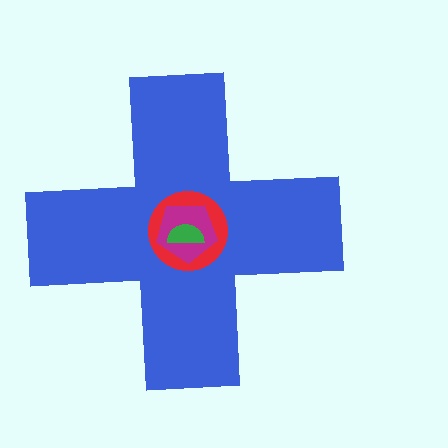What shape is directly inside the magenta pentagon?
The green semicircle.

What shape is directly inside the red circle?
The magenta pentagon.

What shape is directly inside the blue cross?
The red circle.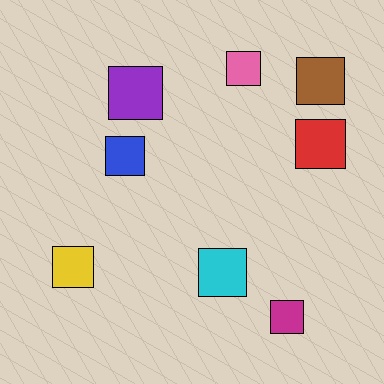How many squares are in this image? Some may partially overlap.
There are 8 squares.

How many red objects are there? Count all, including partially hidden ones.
There is 1 red object.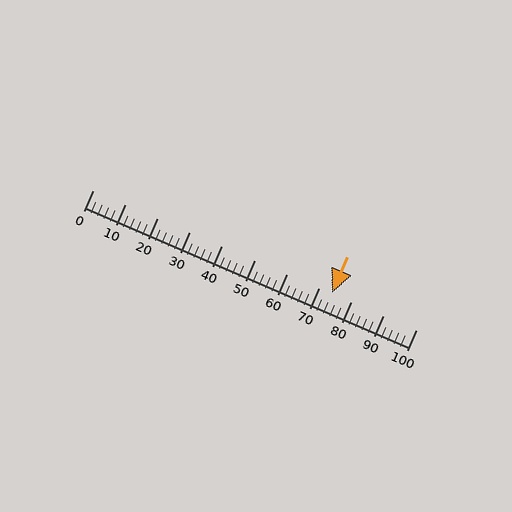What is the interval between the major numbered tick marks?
The major tick marks are spaced 10 units apart.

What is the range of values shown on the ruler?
The ruler shows values from 0 to 100.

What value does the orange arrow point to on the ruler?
The orange arrow points to approximately 74.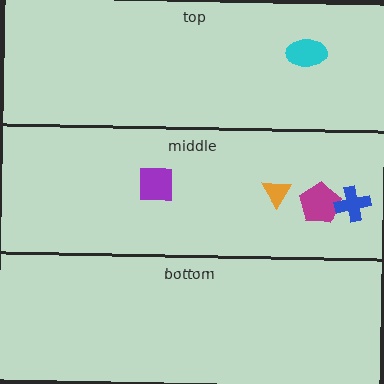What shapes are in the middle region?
The orange triangle, the purple square, the magenta pentagon, the blue cross.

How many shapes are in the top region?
1.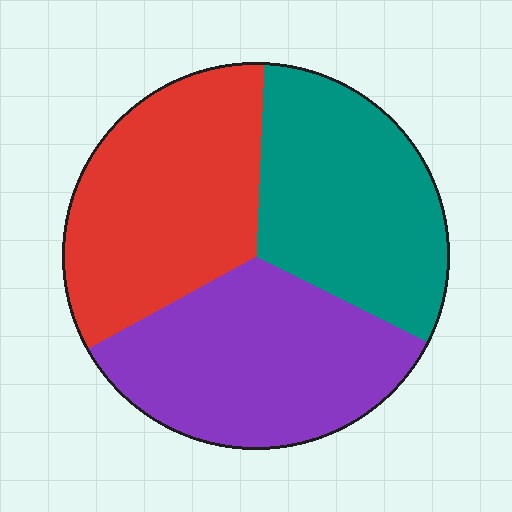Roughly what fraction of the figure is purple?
Purple covers 34% of the figure.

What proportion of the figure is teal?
Teal covers roughly 30% of the figure.